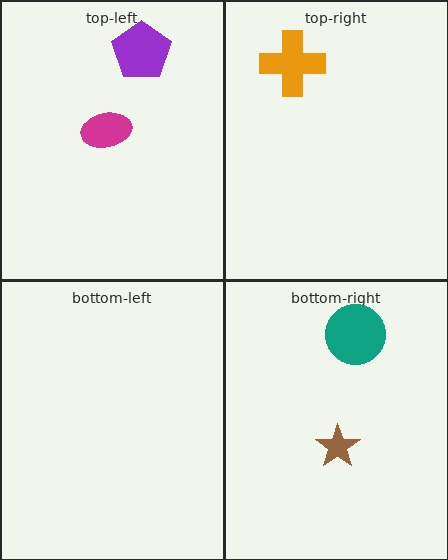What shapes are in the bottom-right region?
The teal circle, the brown star.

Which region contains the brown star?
The bottom-right region.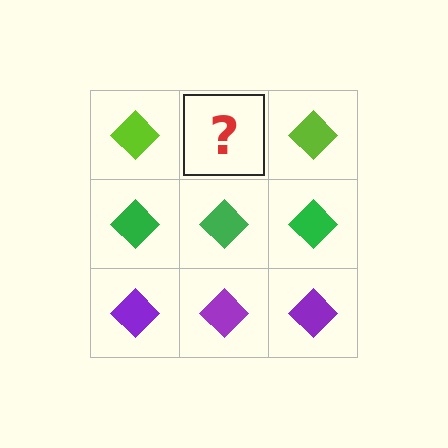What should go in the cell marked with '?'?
The missing cell should contain a lime diamond.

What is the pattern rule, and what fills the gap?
The rule is that each row has a consistent color. The gap should be filled with a lime diamond.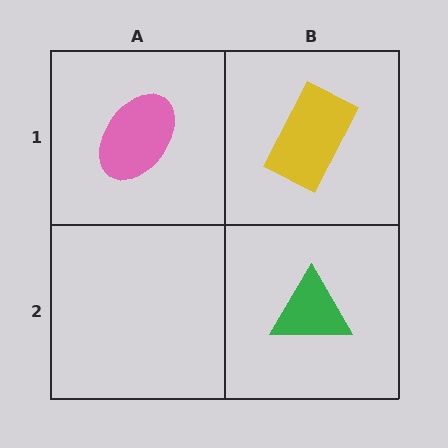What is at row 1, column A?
A pink ellipse.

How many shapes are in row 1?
2 shapes.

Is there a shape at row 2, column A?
No, that cell is empty.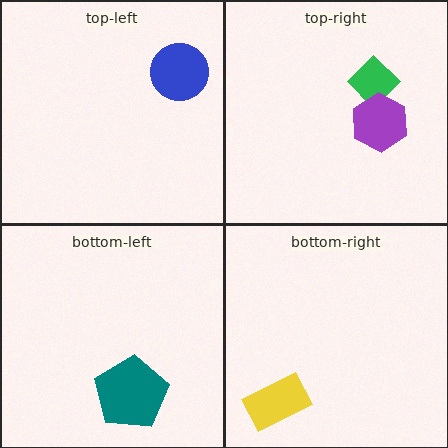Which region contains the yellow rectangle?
The bottom-right region.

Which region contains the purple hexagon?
The top-right region.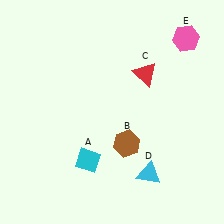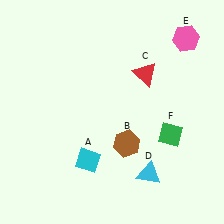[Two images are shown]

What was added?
A green diamond (F) was added in Image 2.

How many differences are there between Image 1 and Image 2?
There is 1 difference between the two images.